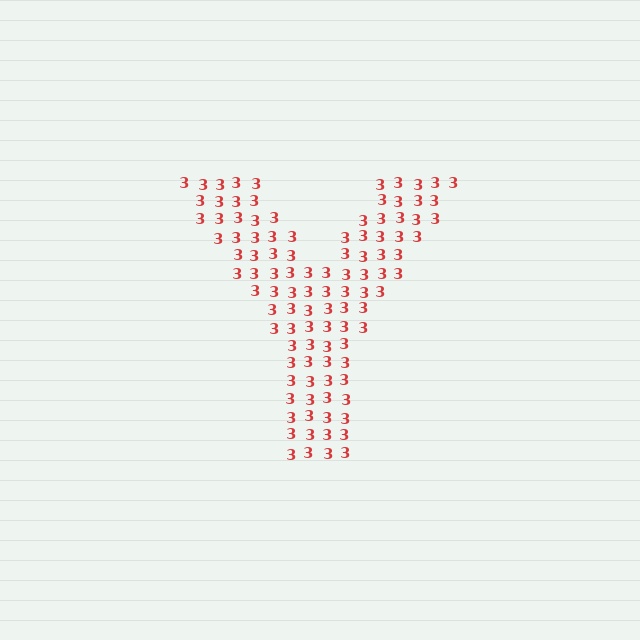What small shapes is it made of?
It is made of small digit 3's.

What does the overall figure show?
The overall figure shows the letter Y.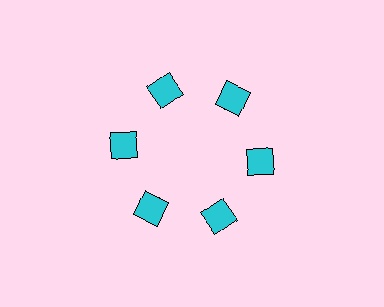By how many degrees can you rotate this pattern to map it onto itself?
The pattern maps onto itself every 60 degrees of rotation.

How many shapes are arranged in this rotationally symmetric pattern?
There are 6 shapes, arranged in 6 groups of 1.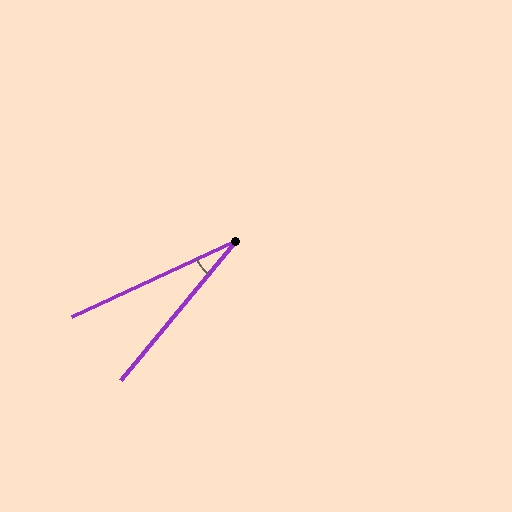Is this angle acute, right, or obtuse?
It is acute.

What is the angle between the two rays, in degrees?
Approximately 25 degrees.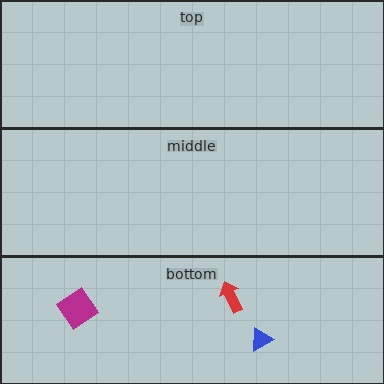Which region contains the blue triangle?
The bottom region.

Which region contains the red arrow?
The bottom region.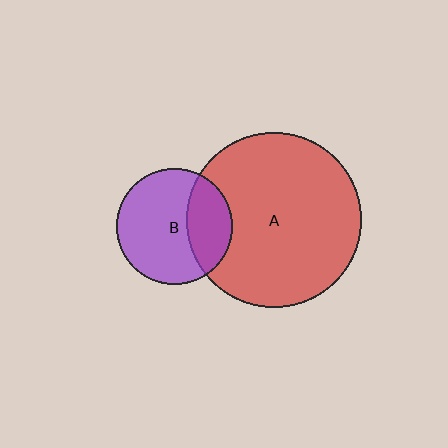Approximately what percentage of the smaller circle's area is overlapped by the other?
Approximately 30%.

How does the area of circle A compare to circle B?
Approximately 2.3 times.